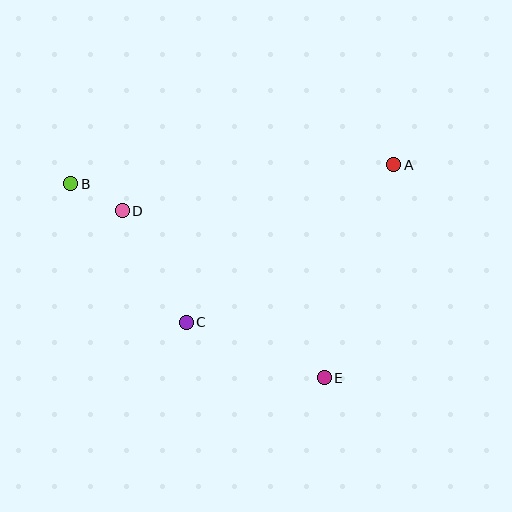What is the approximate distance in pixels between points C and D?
The distance between C and D is approximately 129 pixels.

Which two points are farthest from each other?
Points A and B are farthest from each other.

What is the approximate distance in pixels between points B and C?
The distance between B and C is approximately 180 pixels.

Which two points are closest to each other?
Points B and D are closest to each other.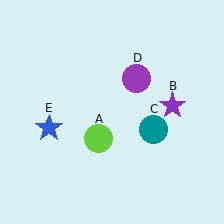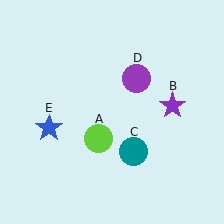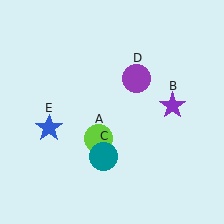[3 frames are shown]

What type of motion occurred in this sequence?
The teal circle (object C) rotated clockwise around the center of the scene.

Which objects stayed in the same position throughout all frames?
Lime circle (object A) and purple star (object B) and purple circle (object D) and blue star (object E) remained stationary.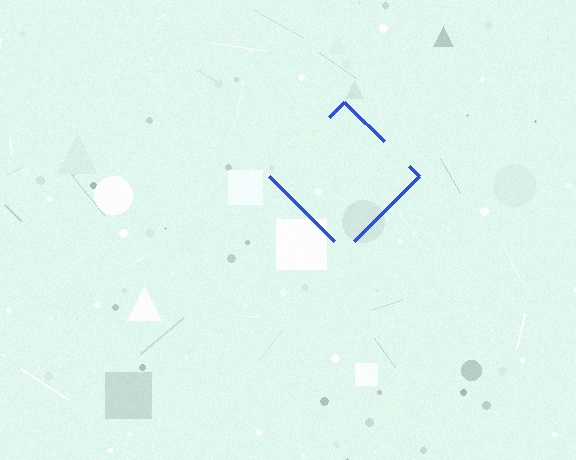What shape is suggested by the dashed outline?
The dashed outline suggests a diamond.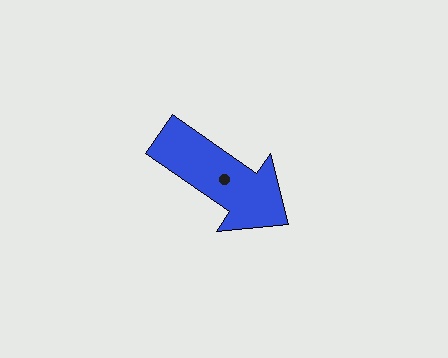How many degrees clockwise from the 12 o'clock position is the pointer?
Approximately 125 degrees.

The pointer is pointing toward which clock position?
Roughly 4 o'clock.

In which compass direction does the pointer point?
Southeast.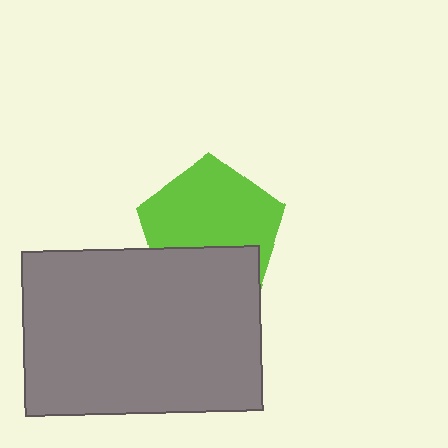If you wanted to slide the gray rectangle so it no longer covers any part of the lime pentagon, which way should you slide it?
Slide it down — that is the most direct way to separate the two shapes.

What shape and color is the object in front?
The object in front is a gray rectangle.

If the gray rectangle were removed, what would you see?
You would see the complete lime pentagon.